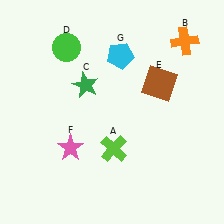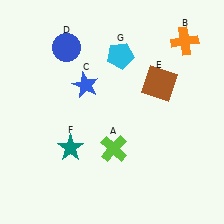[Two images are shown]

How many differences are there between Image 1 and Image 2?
There are 3 differences between the two images.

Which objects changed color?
C changed from green to blue. D changed from green to blue. F changed from pink to teal.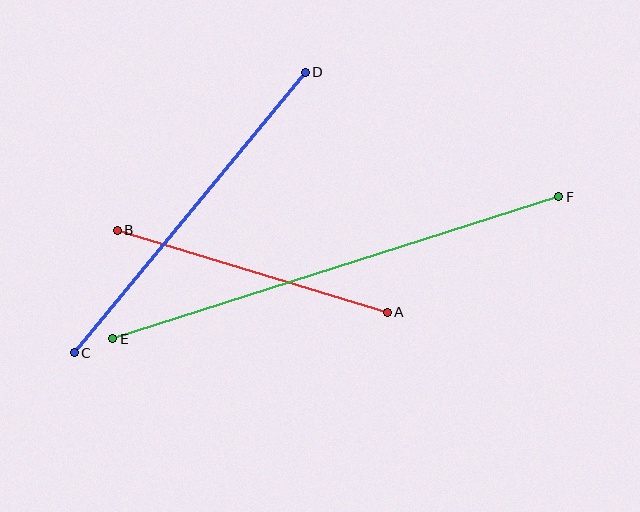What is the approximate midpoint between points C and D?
The midpoint is at approximately (190, 213) pixels.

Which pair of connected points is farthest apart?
Points E and F are farthest apart.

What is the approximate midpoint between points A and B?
The midpoint is at approximately (252, 271) pixels.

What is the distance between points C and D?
The distance is approximately 363 pixels.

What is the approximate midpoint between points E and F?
The midpoint is at approximately (336, 268) pixels.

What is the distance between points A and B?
The distance is approximately 282 pixels.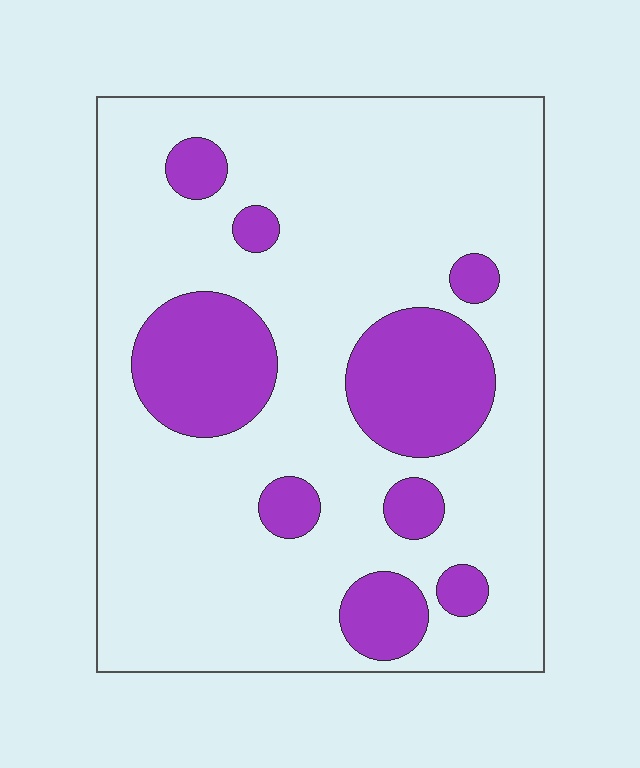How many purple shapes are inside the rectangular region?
9.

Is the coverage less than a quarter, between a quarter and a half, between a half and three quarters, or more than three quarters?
Less than a quarter.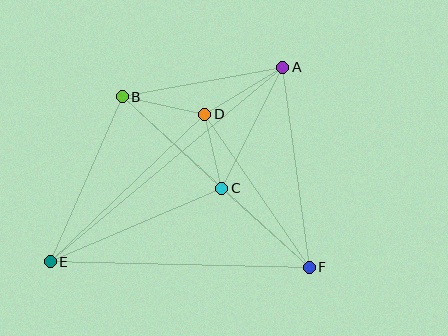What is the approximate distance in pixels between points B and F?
The distance between B and F is approximately 253 pixels.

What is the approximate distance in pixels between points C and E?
The distance between C and E is approximately 186 pixels.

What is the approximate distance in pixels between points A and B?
The distance between A and B is approximately 163 pixels.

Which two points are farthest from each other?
Points A and E are farthest from each other.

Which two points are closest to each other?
Points C and D are closest to each other.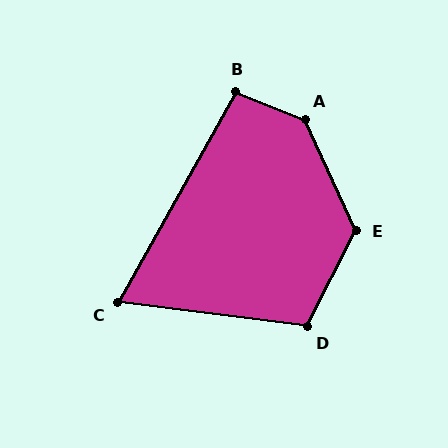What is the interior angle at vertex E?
Approximately 129 degrees (obtuse).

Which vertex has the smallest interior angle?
C, at approximately 68 degrees.